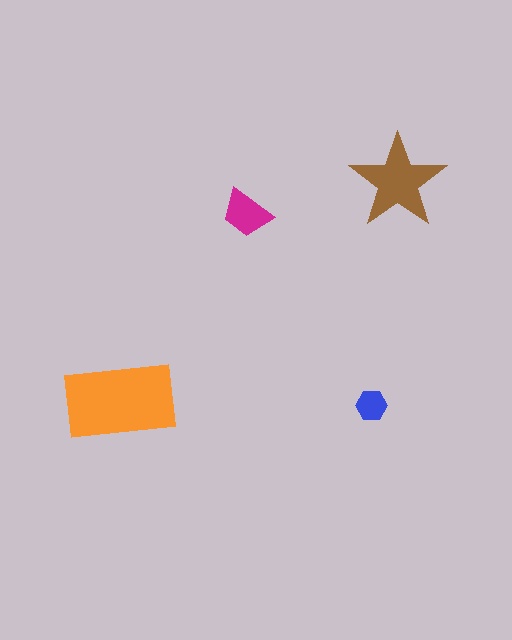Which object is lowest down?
The blue hexagon is bottommost.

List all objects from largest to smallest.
The orange rectangle, the brown star, the magenta trapezoid, the blue hexagon.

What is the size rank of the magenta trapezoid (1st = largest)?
3rd.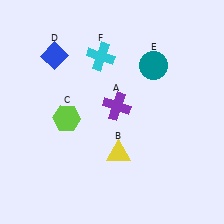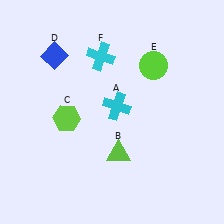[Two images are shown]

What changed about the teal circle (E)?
In Image 1, E is teal. In Image 2, it changed to lime.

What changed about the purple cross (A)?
In Image 1, A is purple. In Image 2, it changed to cyan.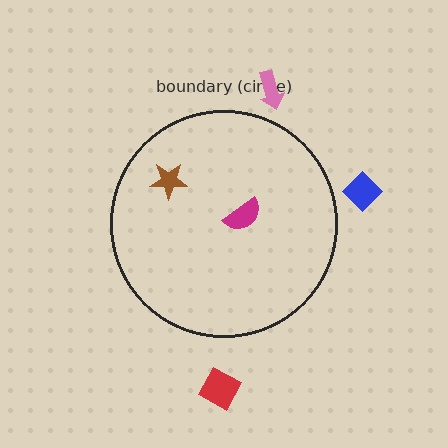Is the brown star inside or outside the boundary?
Inside.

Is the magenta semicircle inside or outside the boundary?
Inside.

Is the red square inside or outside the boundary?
Outside.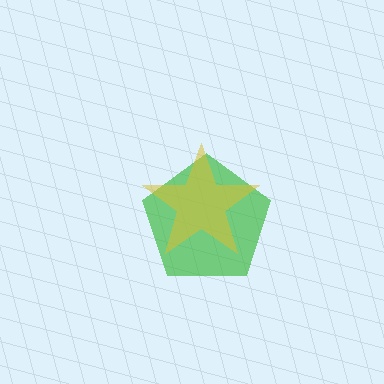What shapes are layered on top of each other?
The layered shapes are: a green pentagon, a yellow star.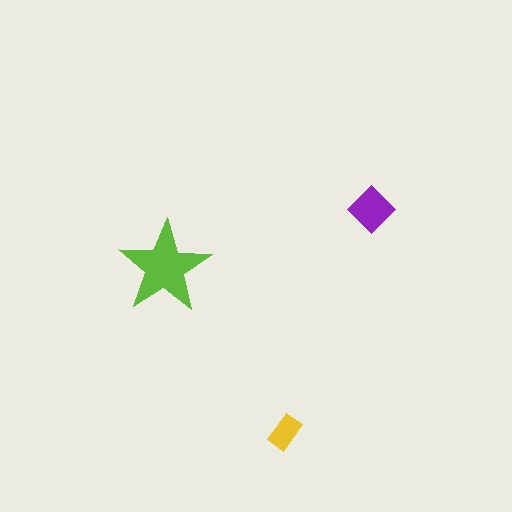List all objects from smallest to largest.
The yellow rectangle, the purple diamond, the lime star.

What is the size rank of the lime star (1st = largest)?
1st.